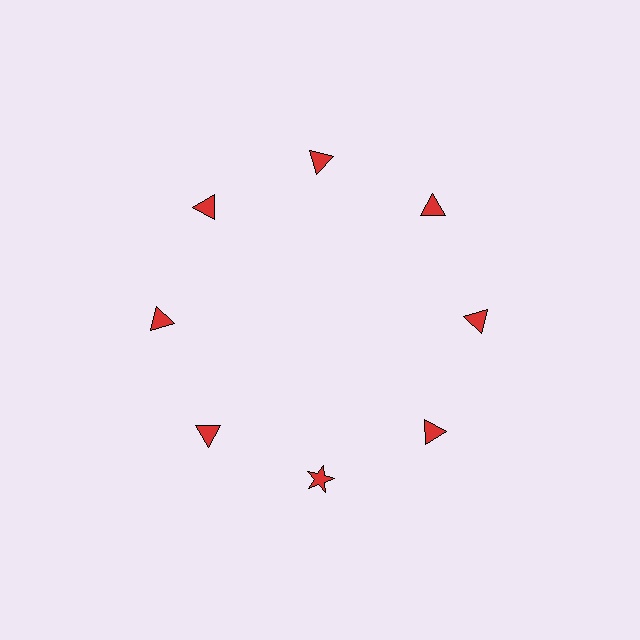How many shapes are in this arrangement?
There are 8 shapes arranged in a ring pattern.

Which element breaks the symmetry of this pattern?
The red star at roughly the 6 o'clock position breaks the symmetry. All other shapes are red triangles.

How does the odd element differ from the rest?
It has a different shape: star instead of triangle.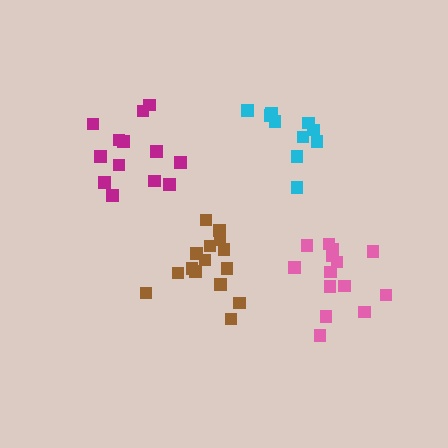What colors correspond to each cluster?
The clusters are colored: pink, magenta, cyan, brown.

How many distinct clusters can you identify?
There are 4 distinct clusters.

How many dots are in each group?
Group 1: 14 dots, Group 2: 13 dots, Group 3: 10 dots, Group 4: 15 dots (52 total).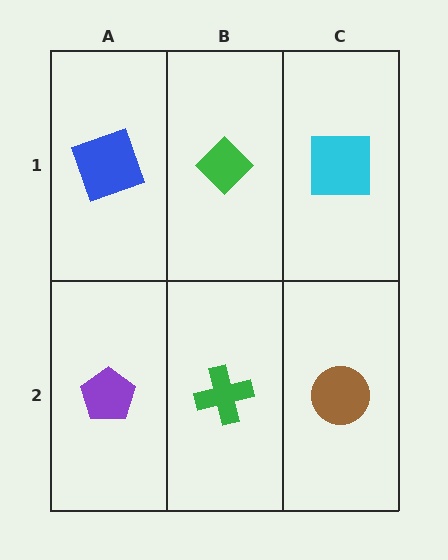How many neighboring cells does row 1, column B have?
3.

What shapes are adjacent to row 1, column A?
A purple pentagon (row 2, column A), a green diamond (row 1, column B).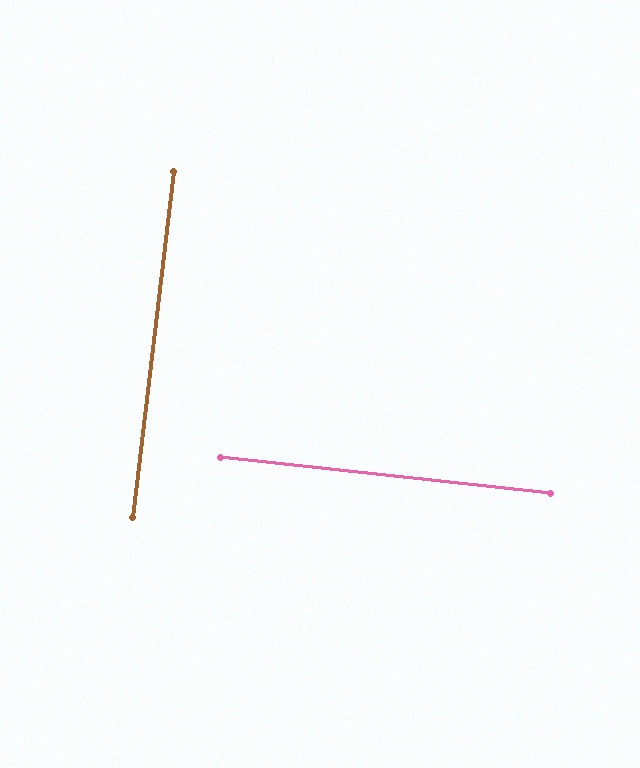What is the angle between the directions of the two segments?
Approximately 89 degrees.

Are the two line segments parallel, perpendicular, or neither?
Perpendicular — they meet at approximately 89°.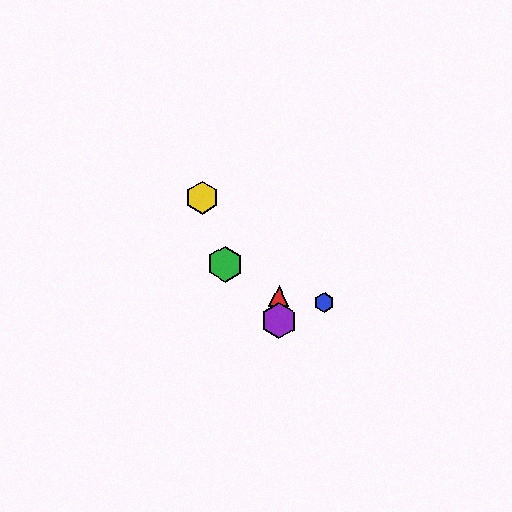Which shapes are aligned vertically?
The red triangle, the purple hexagon are aligned vertically.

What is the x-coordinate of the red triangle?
The red triangle is at x≈279.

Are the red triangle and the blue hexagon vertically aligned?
No, the red triangle is at x≈279 and the blue hexagon is at x≈324.